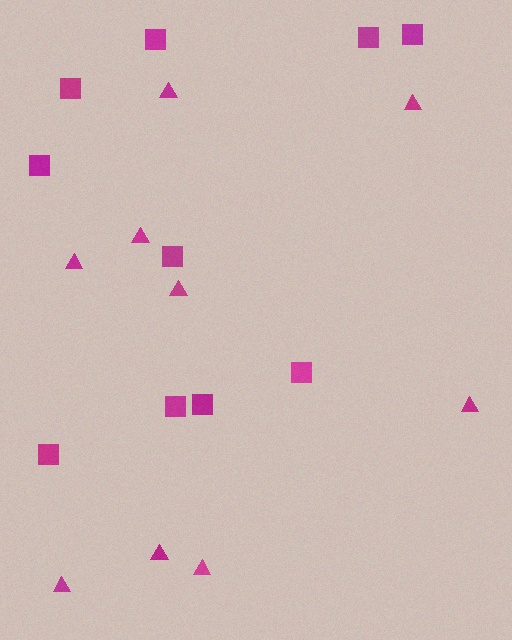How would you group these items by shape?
There are 2 groups: one group of squares (10) and one group of triangles (9).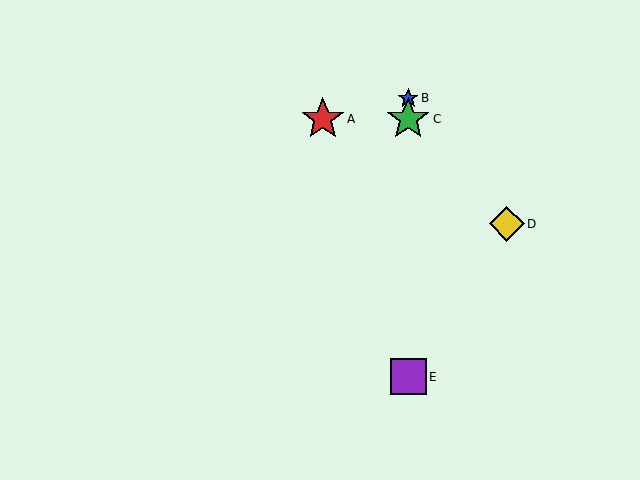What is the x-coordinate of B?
Object B is at x≈408.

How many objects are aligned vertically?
3 objects (B, C, E) are aligned vertically.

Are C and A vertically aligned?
No, C is at x≈408 and A is at x≈323.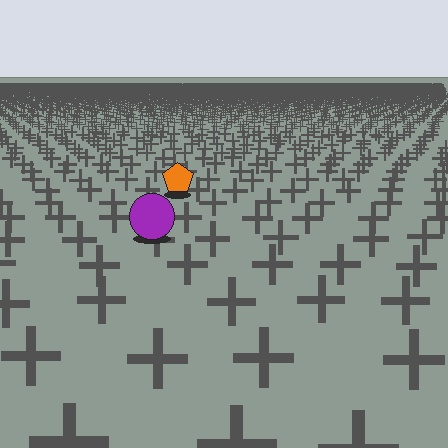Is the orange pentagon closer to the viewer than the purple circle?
No. The purple circle is closer — you can tell from the texture gradient: the ground texture is coarser near it.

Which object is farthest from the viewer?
The orange pentagon is farthest from the viewer. It appears smaller and the ground texture around it is denser.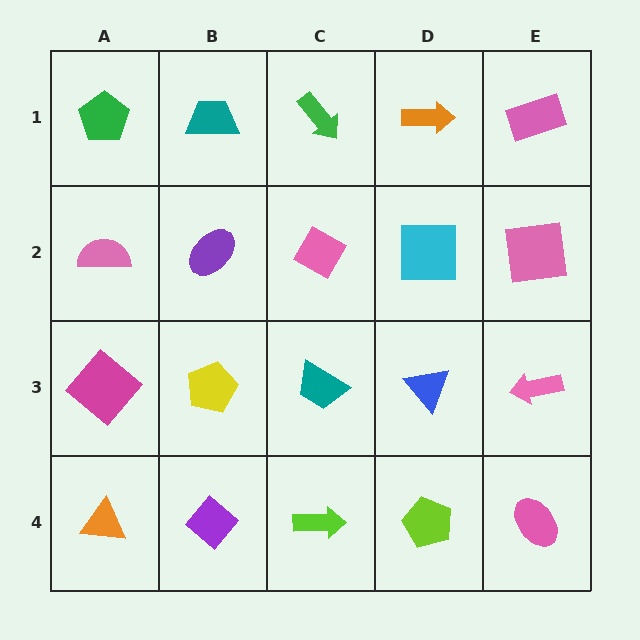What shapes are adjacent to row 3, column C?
A pink diamond (row 2, column C), a lime arrow (row 4, column C), a yellow pentagon (row 3, column B), a blue triangle (row 3, column D).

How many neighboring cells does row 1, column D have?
3.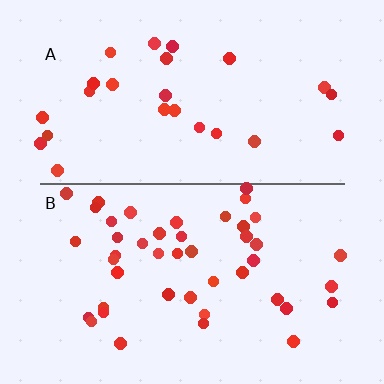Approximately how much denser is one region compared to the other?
Approximately 1.8× — region B over region A.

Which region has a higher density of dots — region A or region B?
B (the bottom).